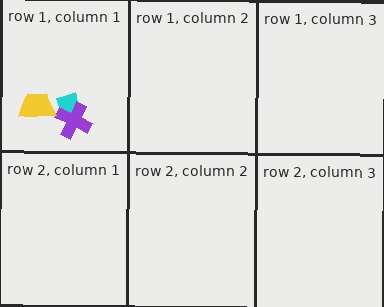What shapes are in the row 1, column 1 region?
The cyan diamond, the purple cross, the yellow trapezoid.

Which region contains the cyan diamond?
The row 1, column 1 region.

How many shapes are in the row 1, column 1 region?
3.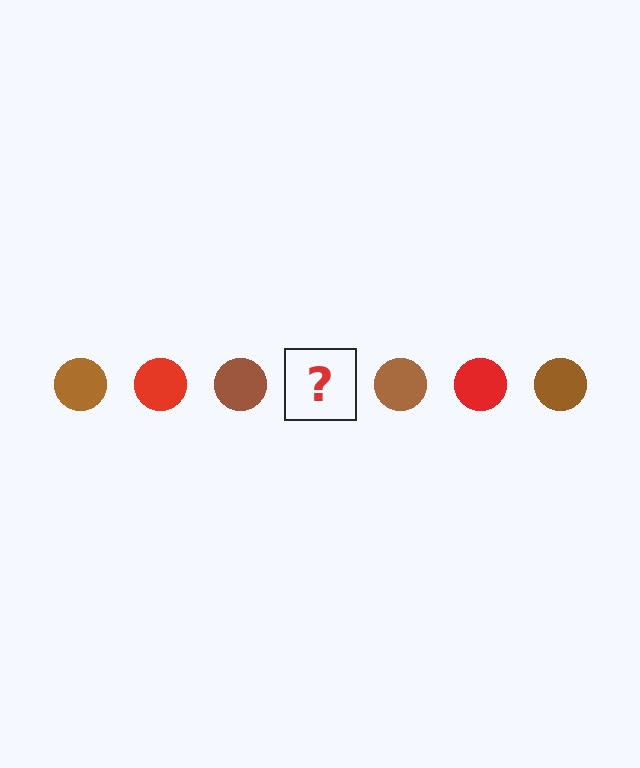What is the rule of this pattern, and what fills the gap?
The rule is that the pattern cycles through brown, red circles. The gap should be filled with a red circle.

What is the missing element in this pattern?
The missing element is a red circle.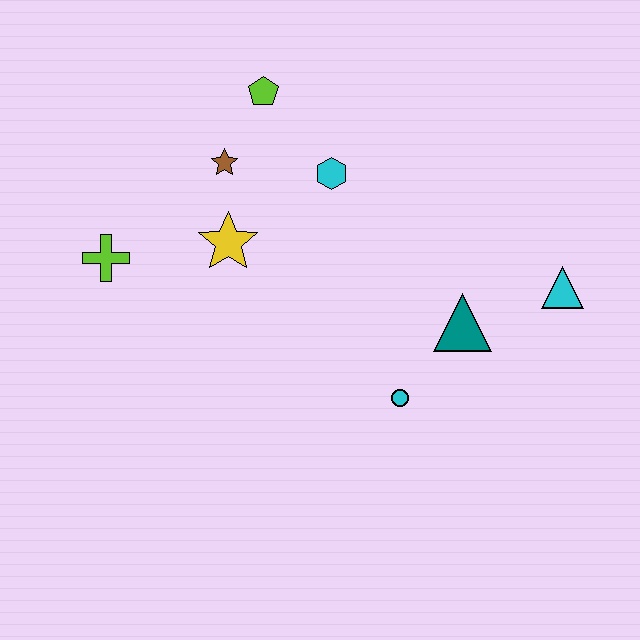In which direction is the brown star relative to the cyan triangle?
The brown star is to the left of the cyan triangle.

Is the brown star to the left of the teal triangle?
Yes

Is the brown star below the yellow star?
No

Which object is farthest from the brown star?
The cyan triangle is farthest from the brown star.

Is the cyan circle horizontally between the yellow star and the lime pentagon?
No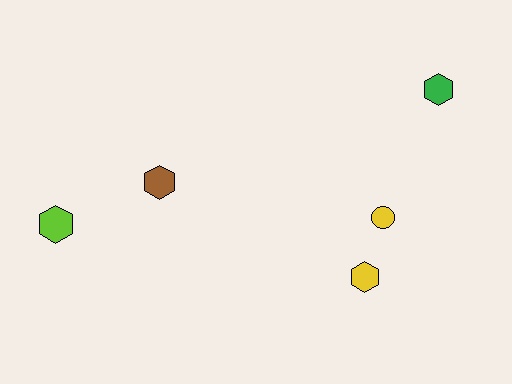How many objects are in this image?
There are 5 objects.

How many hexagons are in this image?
There are 4 hexagons.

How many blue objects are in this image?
There are no blue objects.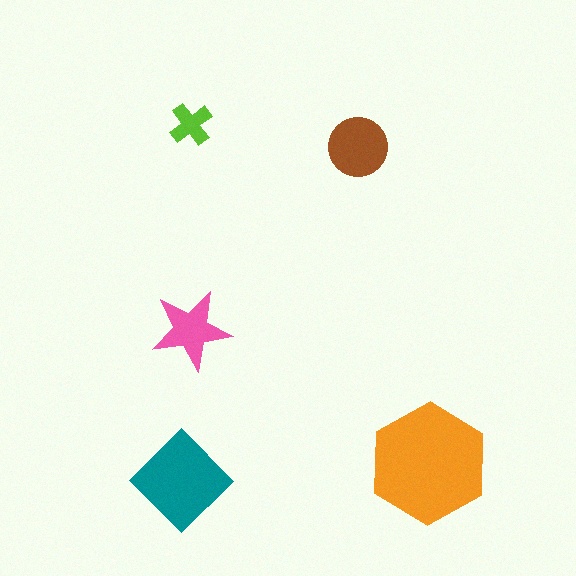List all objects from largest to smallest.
The orange hexagon, the teal diamond, the brown circle, the pink star, the lime cross.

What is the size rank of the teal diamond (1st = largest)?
2nd.